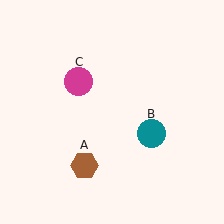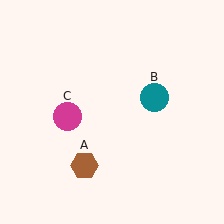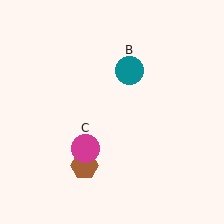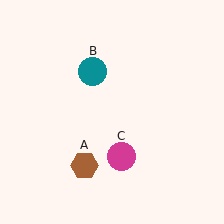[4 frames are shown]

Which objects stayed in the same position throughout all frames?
Brown hexagon (object A) remained stationary.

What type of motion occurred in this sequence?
The teal circle (object B), magenta circle (object C) rotated counterclockwise around the center of the scene.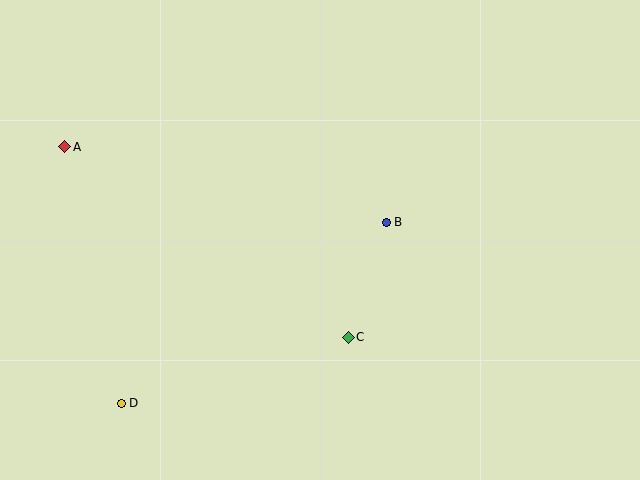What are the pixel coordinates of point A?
Point A is at (65, 147).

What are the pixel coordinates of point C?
Point C is at (348, 337).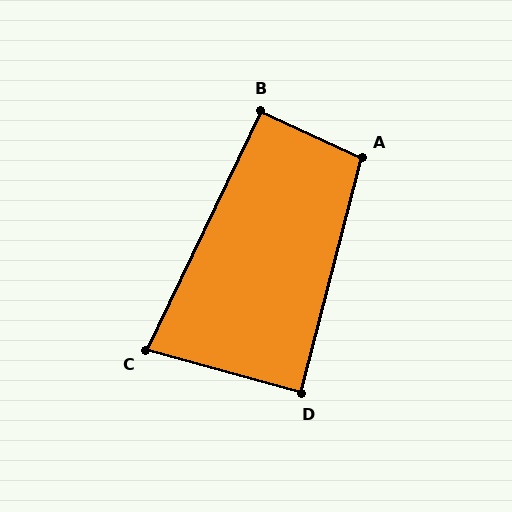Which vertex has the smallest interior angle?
C, at approximately 80 degrees.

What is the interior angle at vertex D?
Approximately 89 degrees (approximately right).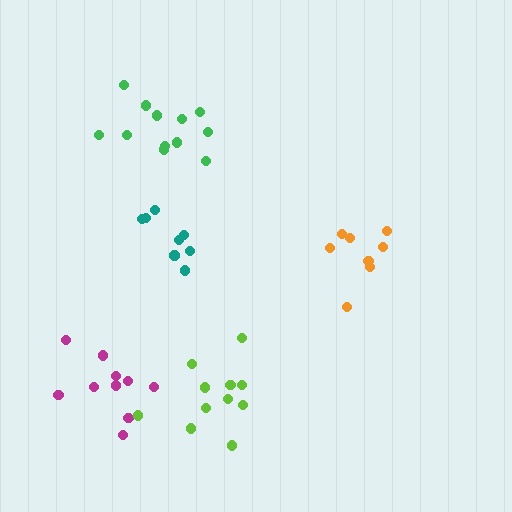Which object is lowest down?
The lime cluster is bottommost.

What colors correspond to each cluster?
The clusters are colored: magenta, green, orange, lime, teal.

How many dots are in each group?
Group 1: 10 dots, Group 2: 12 dots, Group 3: 8 dots, Group 4: 11 dots, Group 5: 8 dots (49 total).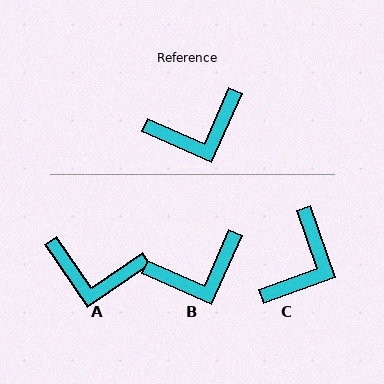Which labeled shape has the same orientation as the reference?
B.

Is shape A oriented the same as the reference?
No, it is off by about 32 degrees.